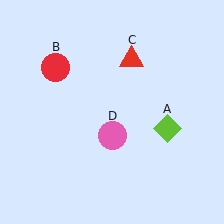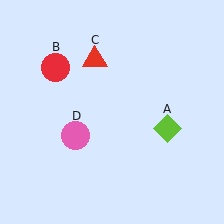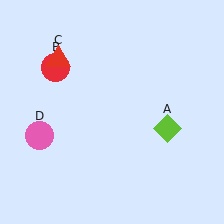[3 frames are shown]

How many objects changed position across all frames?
2 objects changed position: red triangle (object C), pink circle (object D).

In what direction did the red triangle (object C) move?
The red triangle (object C) moved left.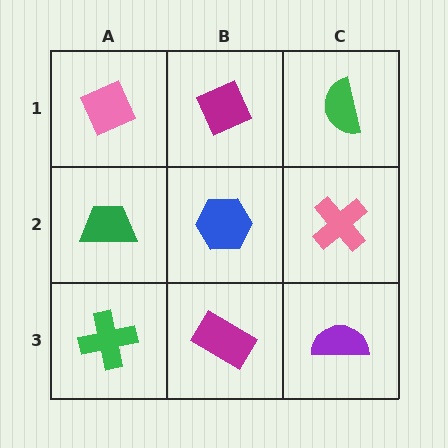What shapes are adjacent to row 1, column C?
A pink cross (row 2, column C), a magenta diamond (row 1, column B).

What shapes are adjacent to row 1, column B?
A blue hexagon (row 2, column B), a pink diamond (row 1, column A), a green semicircle (row 1, column C).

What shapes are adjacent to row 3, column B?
A blue hexagon (row 2, column B), a green cross (row 3, column A), a purple semicircle (row 3, column C).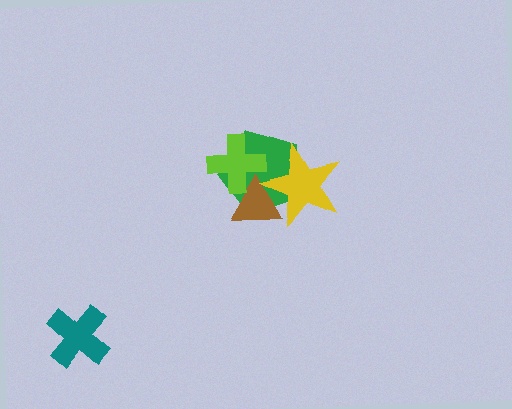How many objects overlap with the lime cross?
2 objects overlap with the lime cross.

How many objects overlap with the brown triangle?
3 objects overlap with the brown triangle.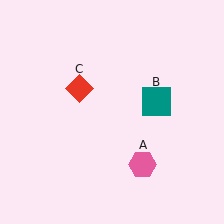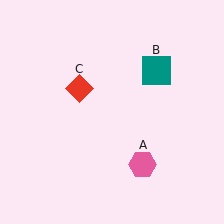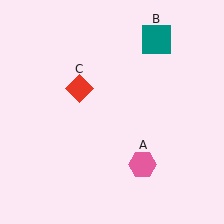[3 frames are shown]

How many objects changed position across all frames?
1 object changed position: teal square (object B).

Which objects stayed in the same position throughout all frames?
Pink hexagon (object A) and red diamond (object C) remained stationary.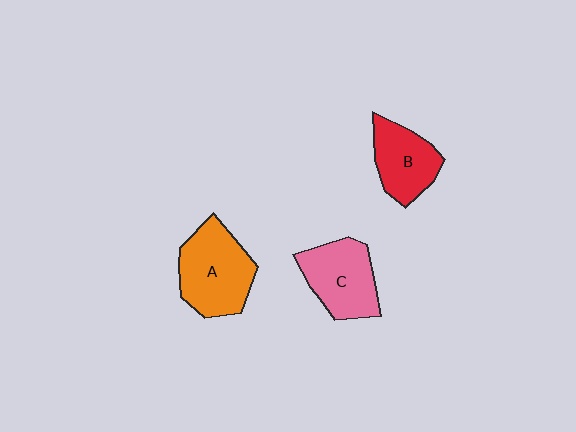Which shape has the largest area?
Shape A (orange).